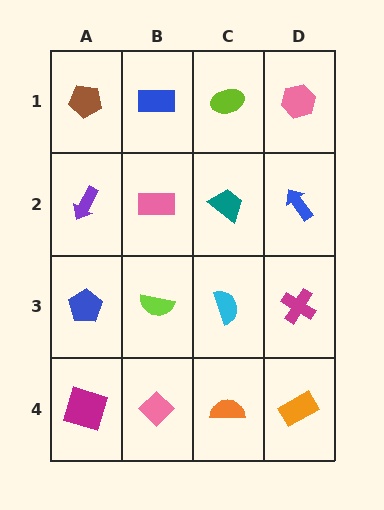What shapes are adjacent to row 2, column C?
A lime ellipse (row 1, column C), a cyan semicircle (row 3, column C), a pink rectangle (row 2, column B), a blue arrow (row 2, column D).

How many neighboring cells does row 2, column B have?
4.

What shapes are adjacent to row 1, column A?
A purple arrow (row 2, column A), a blue rectangle (row 1, column B).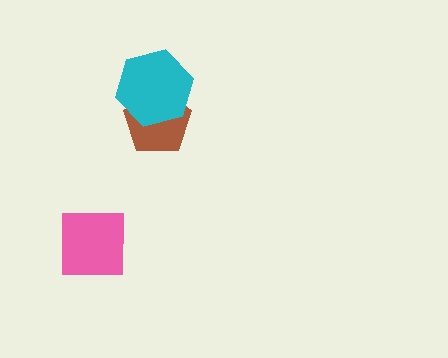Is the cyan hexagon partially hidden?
No, no other shape covers it.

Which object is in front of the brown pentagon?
The cyan hexagon is in front of the brown pentagon.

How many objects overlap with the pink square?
0 objects overlap with the pink square.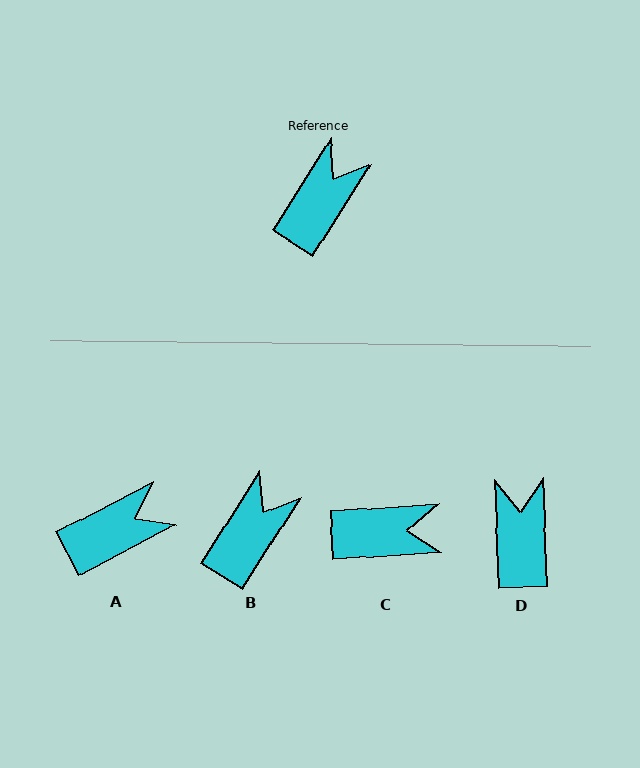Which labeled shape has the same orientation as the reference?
B.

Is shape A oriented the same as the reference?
No, it is off by about 30 degrees.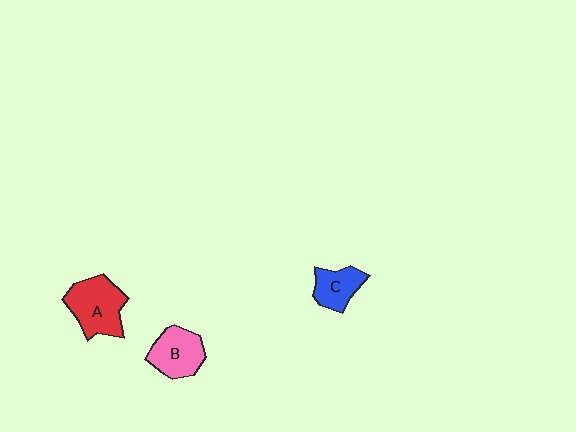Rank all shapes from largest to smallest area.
From largest to smallest: A (red), B (pink), C (blue).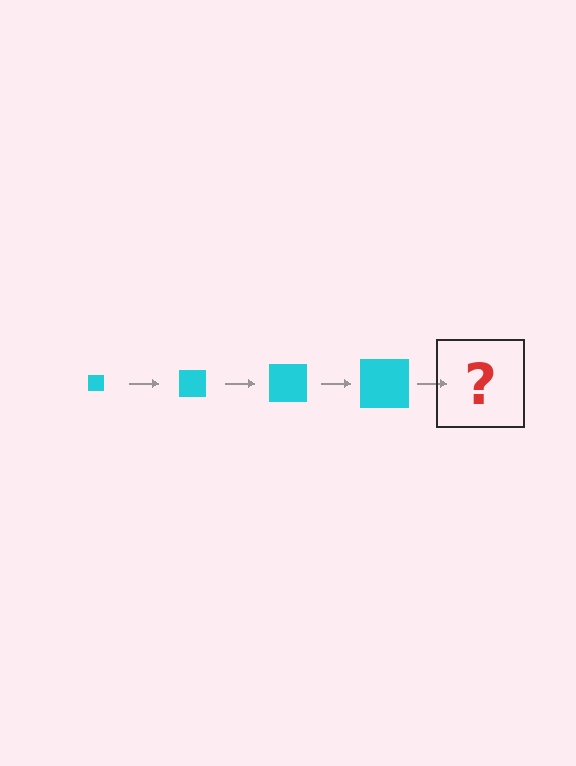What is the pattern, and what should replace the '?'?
The pattern is that the square gets progressively larger each step. The '?' should be a cyan square, larger than the previous one.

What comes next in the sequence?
The next element should be a cyan square, larger than the previous one.